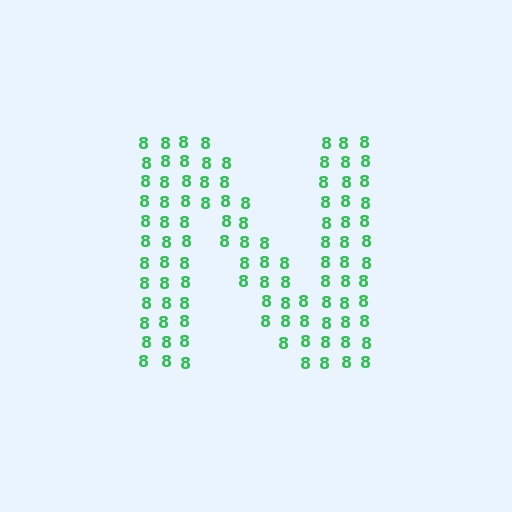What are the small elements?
The small elements are digit 8's.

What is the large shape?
The large shape is the letter N.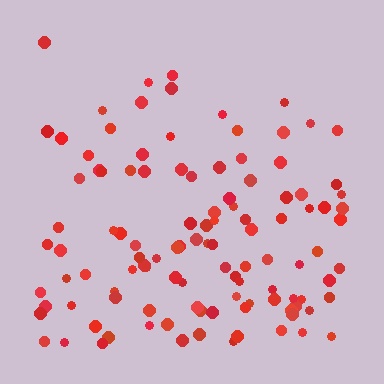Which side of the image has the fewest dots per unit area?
The top.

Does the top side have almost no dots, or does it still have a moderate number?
Still a moderate number, just noticeably fewer than the bottom.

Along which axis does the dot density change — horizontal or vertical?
Vertical.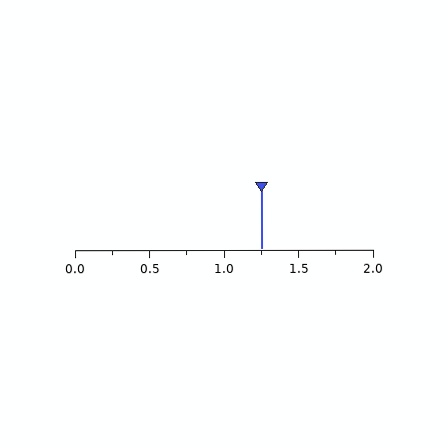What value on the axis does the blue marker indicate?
The marker indicates approximately 1.25.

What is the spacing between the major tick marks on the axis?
The major ticks are spaced 0.5 apart.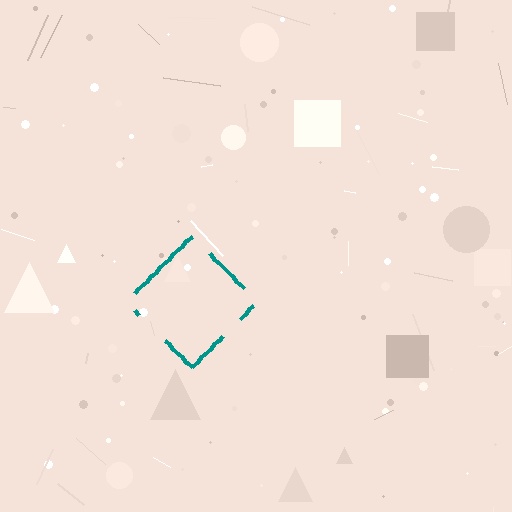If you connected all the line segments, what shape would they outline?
They would outline a diamond.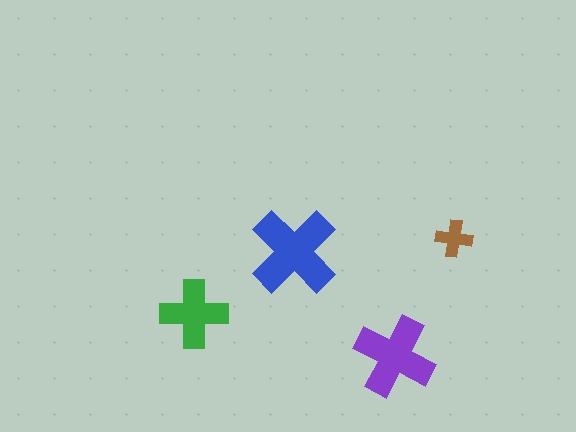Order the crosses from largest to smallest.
the blue one, the purple one, the green one, the brown one.